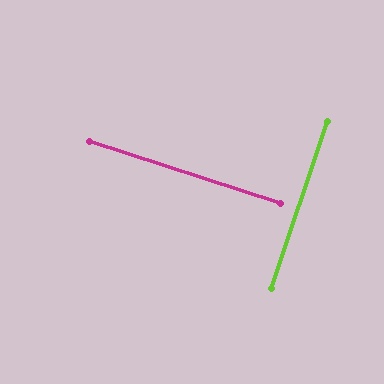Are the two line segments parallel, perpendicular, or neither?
Perpendicular — they meet at approximately 90°.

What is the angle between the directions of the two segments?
Approximately 90 degrees.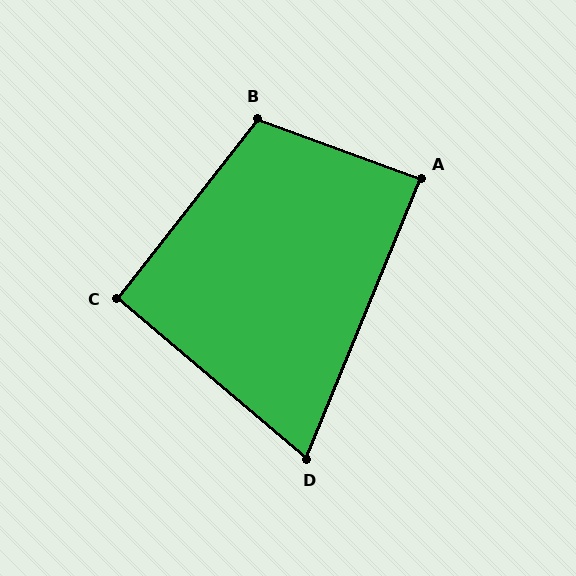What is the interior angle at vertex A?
Approximately 88 degrees (approximately right).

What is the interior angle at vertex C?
Approximately 92 degrees (approximately right).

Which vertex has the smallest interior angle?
D, at approximately 72 degrees.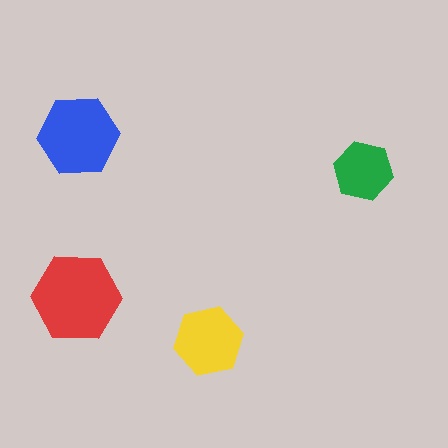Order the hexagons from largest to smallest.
the red one, the blue one, the yellow one, the green one.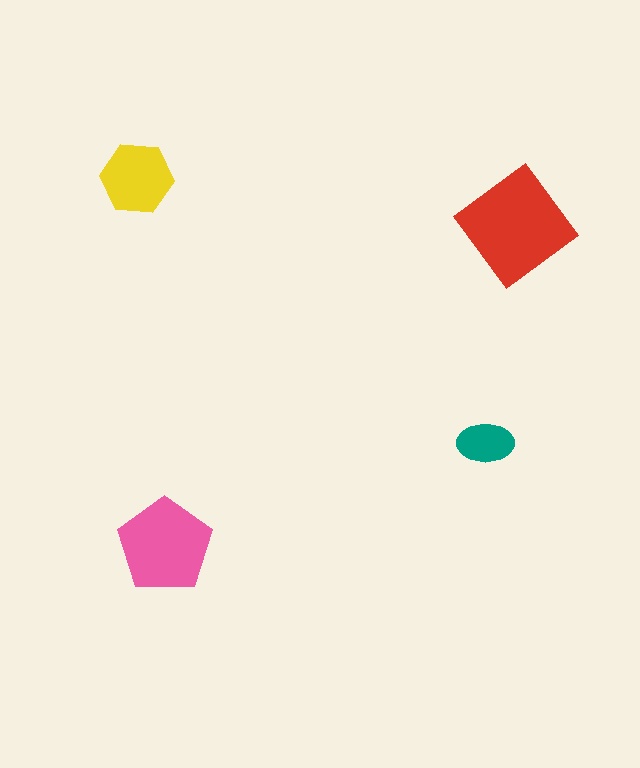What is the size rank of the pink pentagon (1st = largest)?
2nd.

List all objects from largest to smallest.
The red diamond, the pink pentagon, the yellow hexagon, the teal ellipse.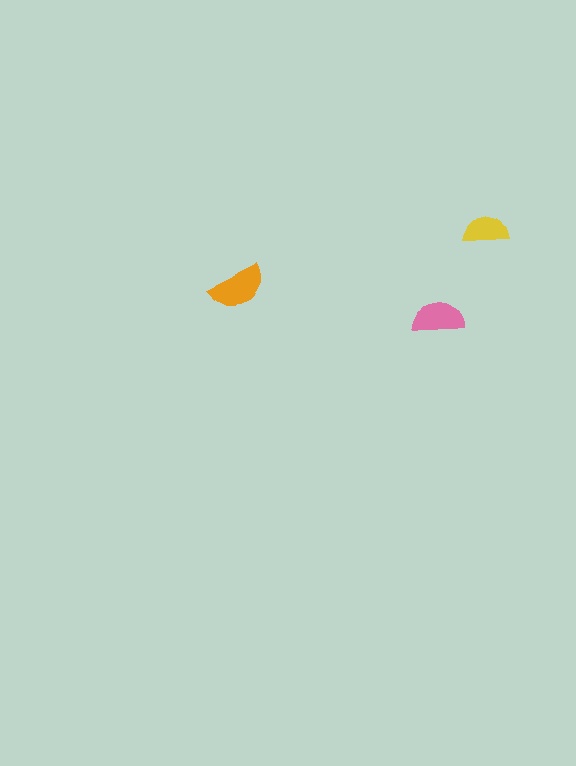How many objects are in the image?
There are 3 objects in the image.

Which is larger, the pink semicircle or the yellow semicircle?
The pink one.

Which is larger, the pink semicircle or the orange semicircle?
The orange one.